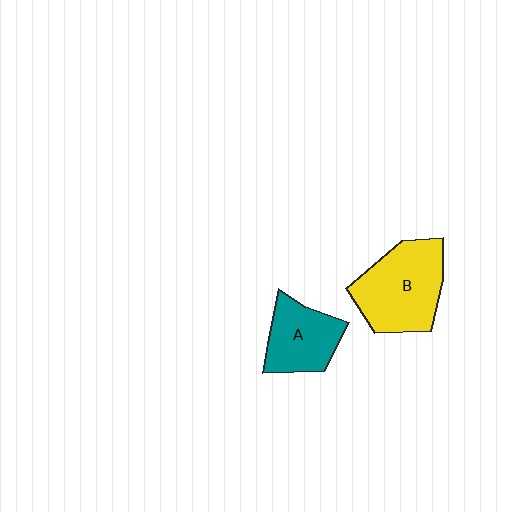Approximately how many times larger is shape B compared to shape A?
Approximately 1.4 times.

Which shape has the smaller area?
Shape A (teal).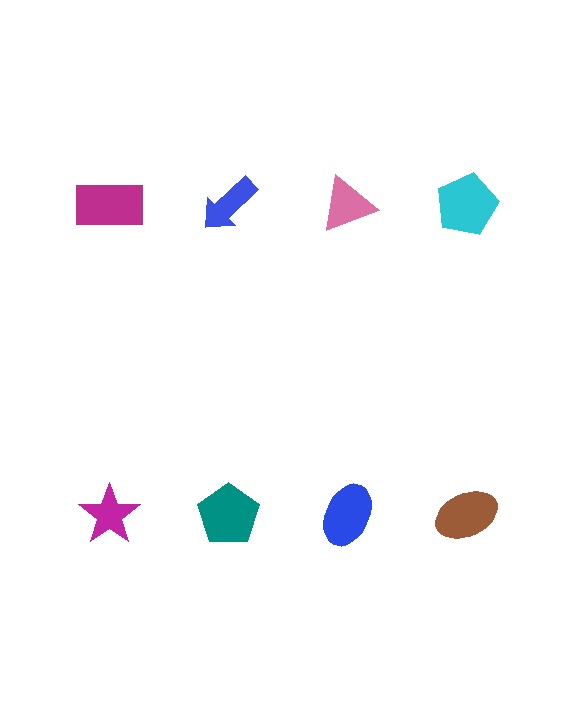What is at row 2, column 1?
A magenta star.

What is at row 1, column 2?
A blue arrow.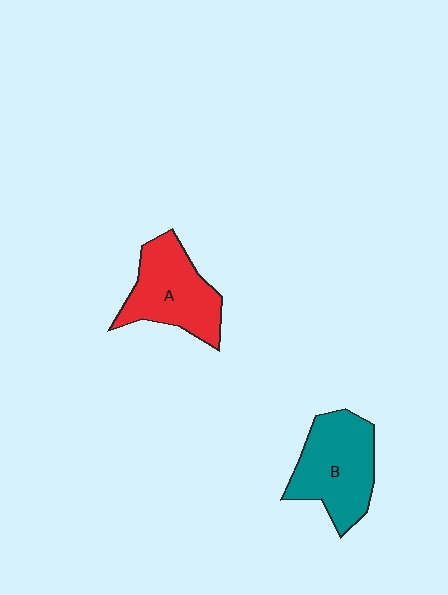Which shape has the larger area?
Shape B (teal).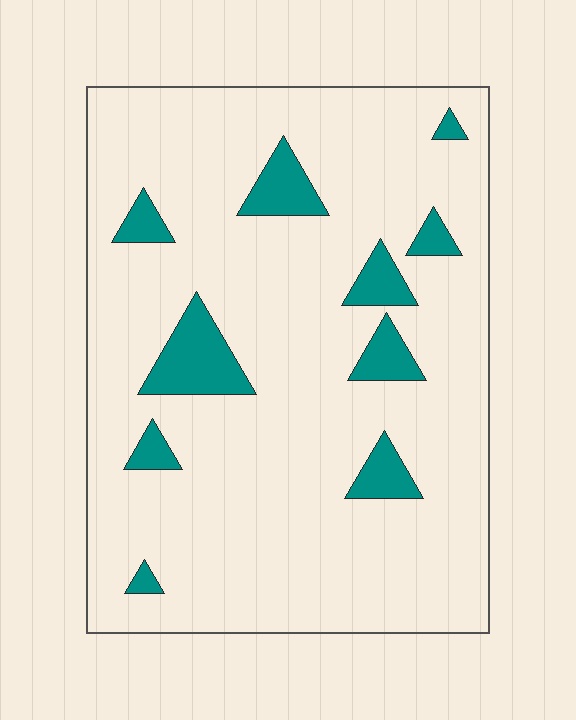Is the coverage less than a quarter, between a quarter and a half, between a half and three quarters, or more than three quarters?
Less than a quarter.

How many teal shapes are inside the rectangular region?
10.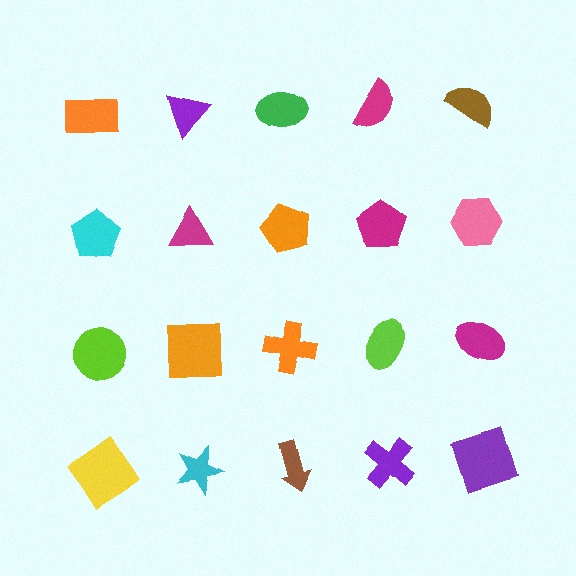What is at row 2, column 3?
An orange pentagon.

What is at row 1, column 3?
A green ellipse.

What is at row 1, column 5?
A brown semicircle.